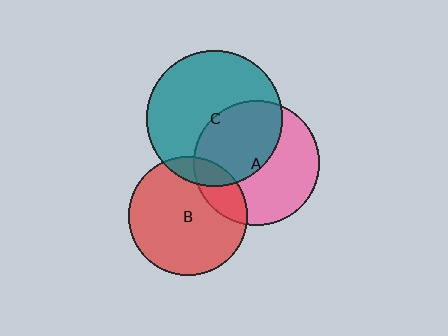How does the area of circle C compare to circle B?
Approximately 1.3 times.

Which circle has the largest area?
Circle C (teal).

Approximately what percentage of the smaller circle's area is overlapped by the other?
Approximately 20%.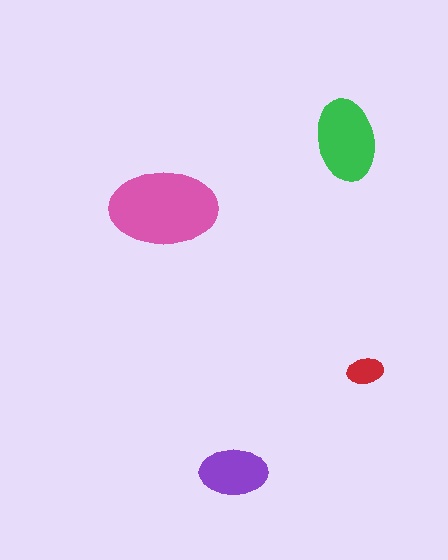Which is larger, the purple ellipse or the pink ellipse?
The pink one.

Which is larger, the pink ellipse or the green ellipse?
The pink one.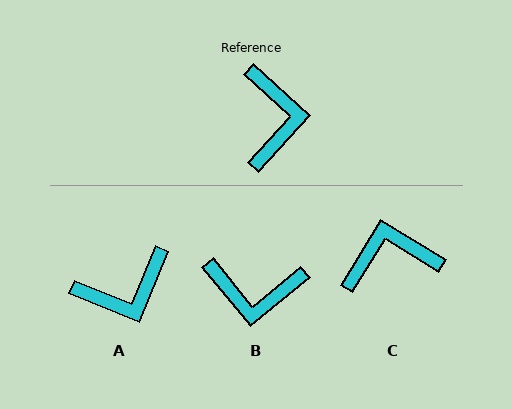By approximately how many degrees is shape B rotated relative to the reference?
Approximately 98 degrees clockwise.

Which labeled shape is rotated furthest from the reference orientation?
C, about 101 degrees away.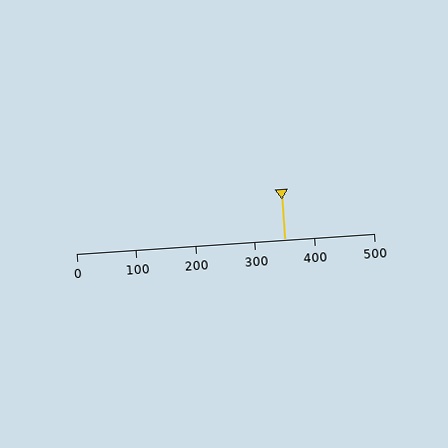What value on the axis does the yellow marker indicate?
The marker indicates approximately 350.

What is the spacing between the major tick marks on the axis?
The major ticks are spaced 100 apart.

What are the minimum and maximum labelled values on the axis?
The axis runs from 0 to 500.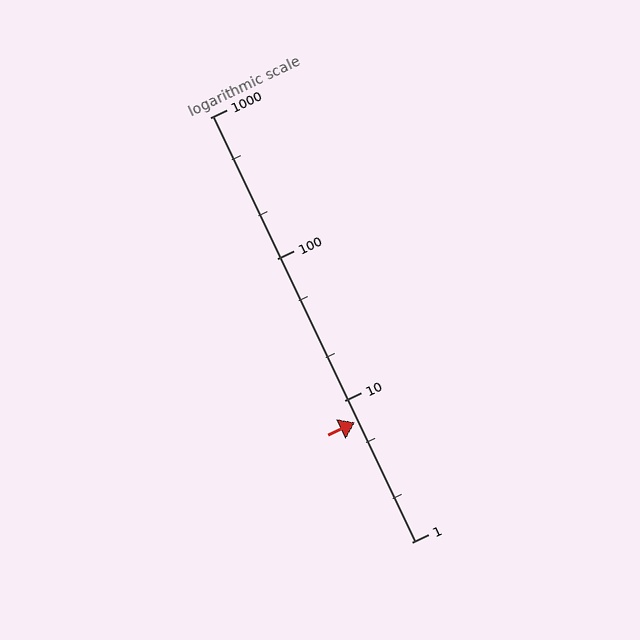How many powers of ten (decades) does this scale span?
The scale spans 3 decades, from 1 to 1000.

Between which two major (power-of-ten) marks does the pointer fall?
The pointer is between 1 and 10.